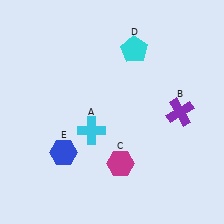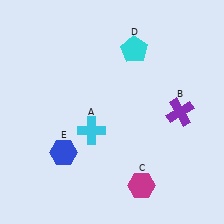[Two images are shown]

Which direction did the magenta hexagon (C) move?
The magenta hexagon (C) moved down.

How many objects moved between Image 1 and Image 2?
1 object moved between the two images.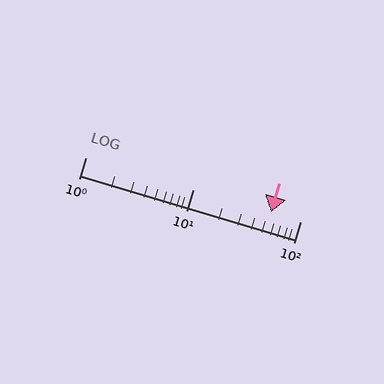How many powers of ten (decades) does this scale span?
The scale spans 2 decades, from 1 to 100.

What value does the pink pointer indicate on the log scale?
The pointer indicates approximately 53.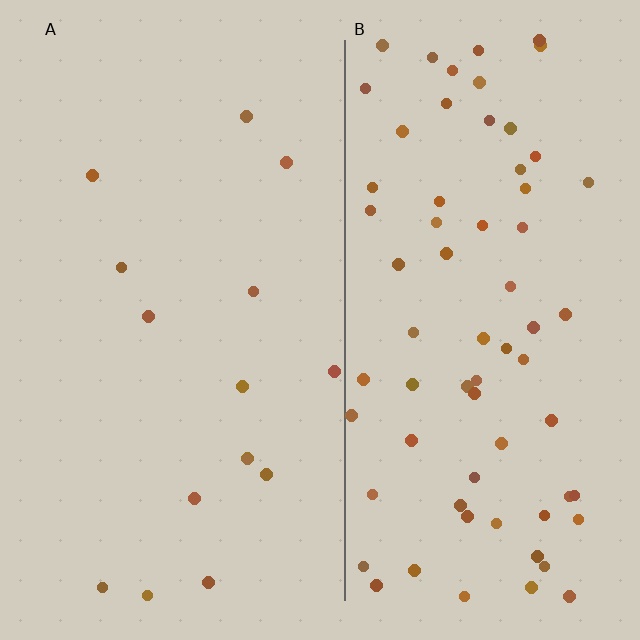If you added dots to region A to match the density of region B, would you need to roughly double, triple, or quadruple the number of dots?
Approximately quadruple.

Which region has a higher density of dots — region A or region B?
B (the right).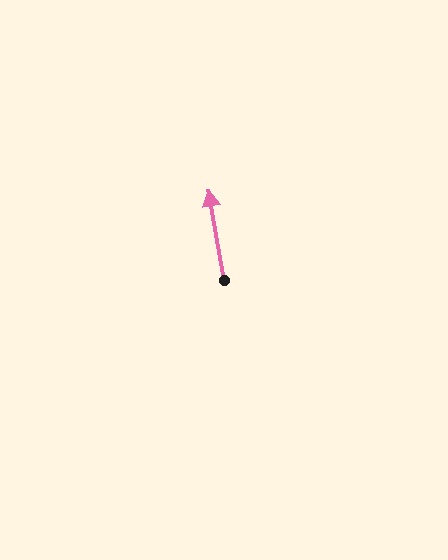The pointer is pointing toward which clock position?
Roughly 12 o'clock.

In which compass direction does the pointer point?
North.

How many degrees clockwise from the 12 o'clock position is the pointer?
Approximately 350 degrees.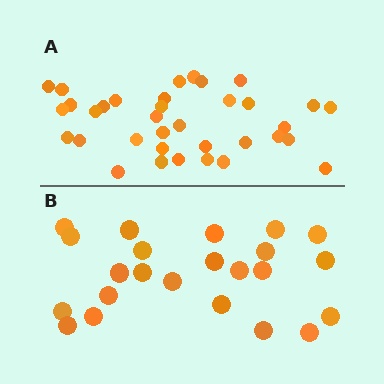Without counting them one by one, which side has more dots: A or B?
Region A (the top region) has more dots.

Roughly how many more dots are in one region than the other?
Region A has roughly 12 or so more dots than region B.